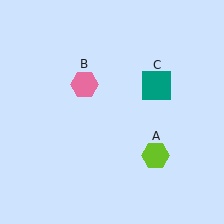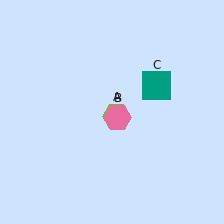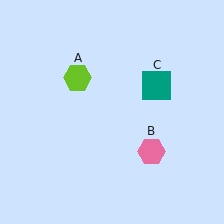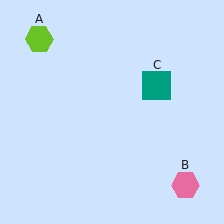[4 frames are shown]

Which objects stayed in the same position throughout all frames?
Teal square (object C) remained stationary.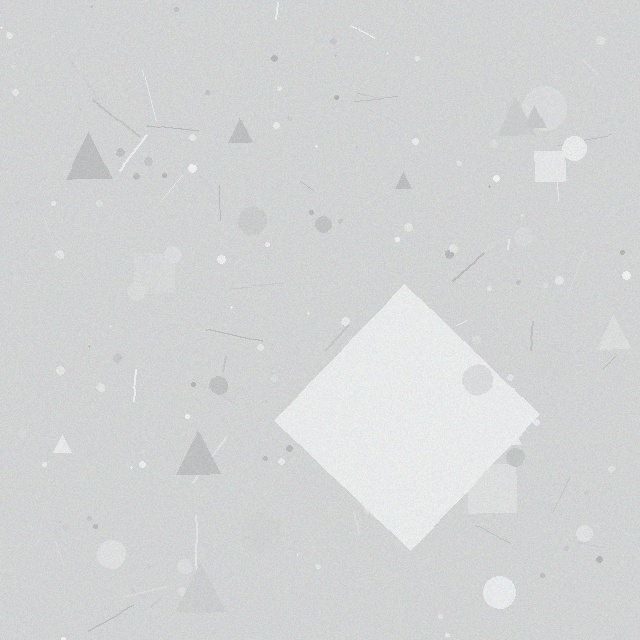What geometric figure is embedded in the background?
A diamond is embedded in the background.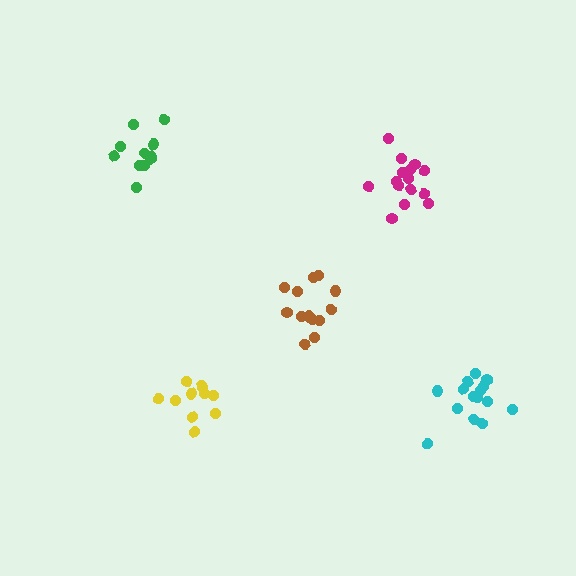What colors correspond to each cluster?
The clusters are colored: yellow, magenta, green, cyan, brown.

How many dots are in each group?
Group 1: 11 dots, Group 2: 15 dots, Group 3: 11 dots, Group 4: 15 dots, Group 5: 13 dots (65 total).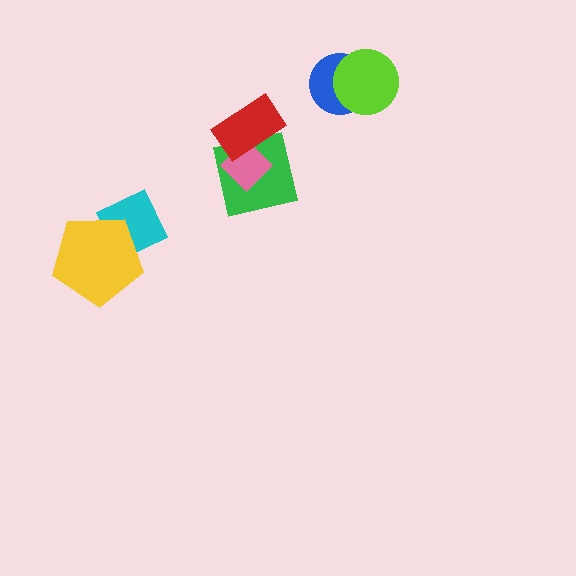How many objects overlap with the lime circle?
1 object overlaps with the lime circle.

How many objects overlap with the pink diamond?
2 objects overlap with the pink diamond.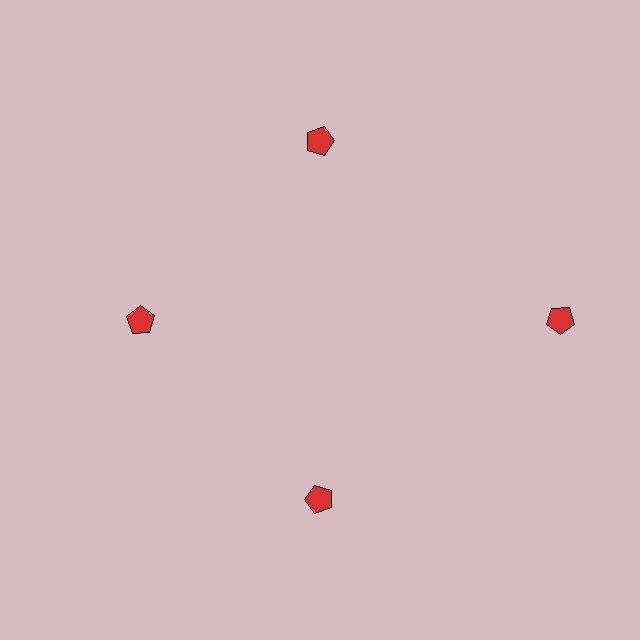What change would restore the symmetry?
The symmetry would be restored by moving it inward, back onto the ring so that all 4 pentagons sit at equal angles and equal distance from the center.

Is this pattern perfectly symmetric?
No. The 4 red pentagons are arranged in a ring, but one element near the 3 o'clock position is pushed outward from the center, breaking the 4-fold rotational symmetry.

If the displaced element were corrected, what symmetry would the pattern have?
It would have 4-fold rotational symmetry — the pattern would map onto itself every 90 degrees.